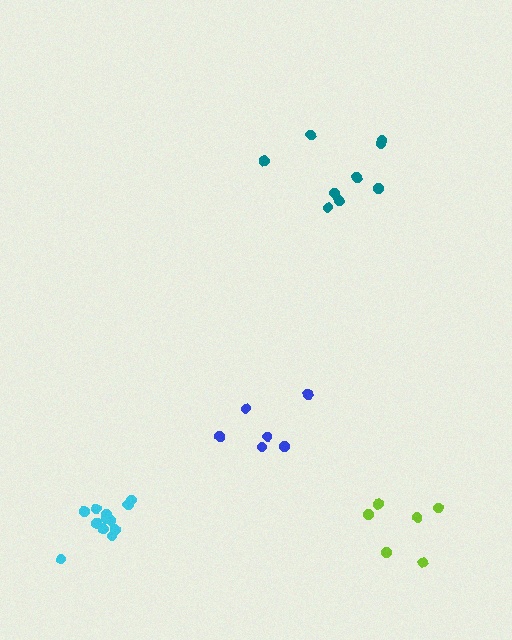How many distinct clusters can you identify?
There are 4 distinct clusters.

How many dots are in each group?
Group 1: 12 dots, Group 2: 6 dots, Group 3: 9 dots, Group 4: 6 dots (33 total).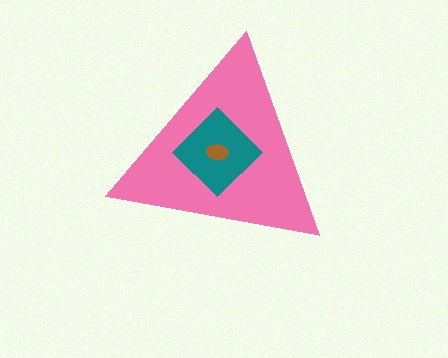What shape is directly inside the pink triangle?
The teal diamond.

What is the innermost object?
The brown ellipse.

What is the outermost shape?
The pink triangle.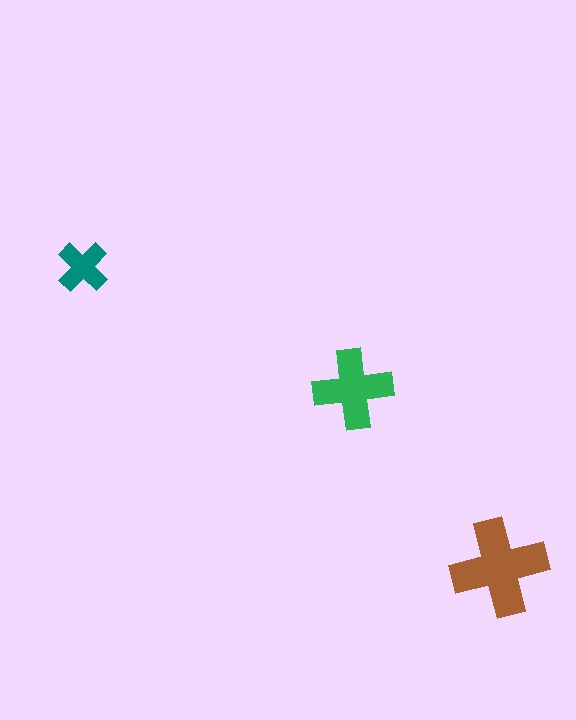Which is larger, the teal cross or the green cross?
The green one.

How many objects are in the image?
There are 3 objects in the image.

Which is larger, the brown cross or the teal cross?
The brown one.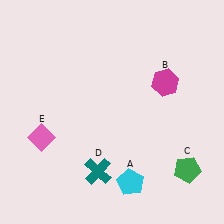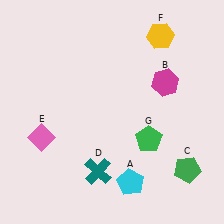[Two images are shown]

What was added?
A yellow hexagon (F), a green pentagon (G) were added in Image 2.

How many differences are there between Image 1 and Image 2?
There are 2 differences between the two images.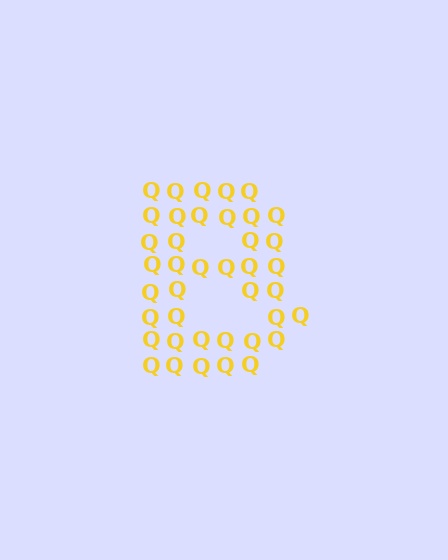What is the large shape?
The large shape is the letter B.